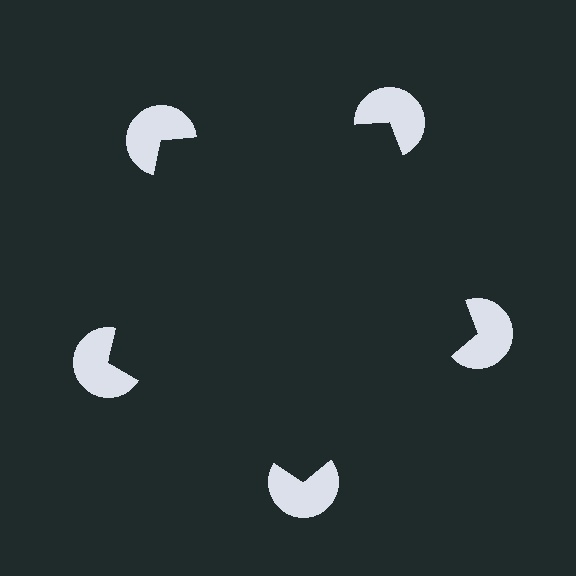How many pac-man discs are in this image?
There are 5 — one at each vertex of the illusory pentagon.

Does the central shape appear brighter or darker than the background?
It typically appears slightly darker than the background, even though no actual brightness change is drawn.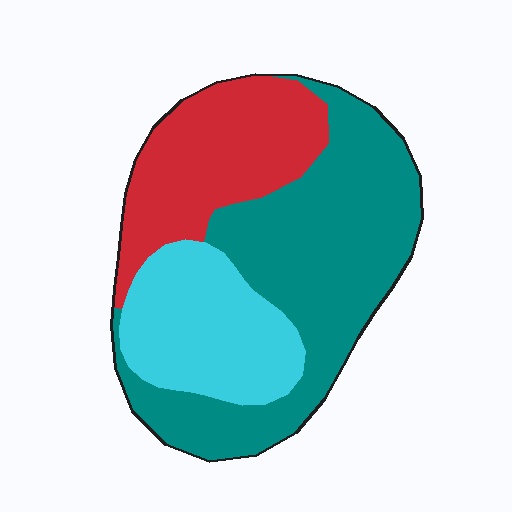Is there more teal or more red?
Teal.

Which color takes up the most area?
Teal, at roughly 50%.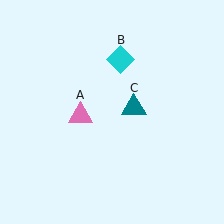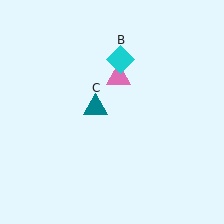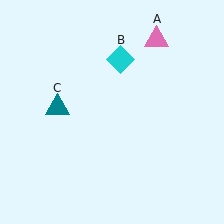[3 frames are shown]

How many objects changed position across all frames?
2 objects changed position: pink triangle (object A), teal triangle (object C).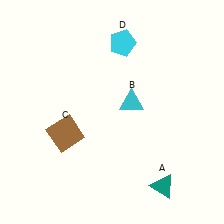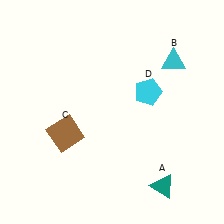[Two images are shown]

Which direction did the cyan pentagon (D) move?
The cyan pentagon (D) moved down.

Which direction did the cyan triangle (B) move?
The cyan triangle (B) moved right.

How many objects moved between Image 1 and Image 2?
2 objects moved between the two images.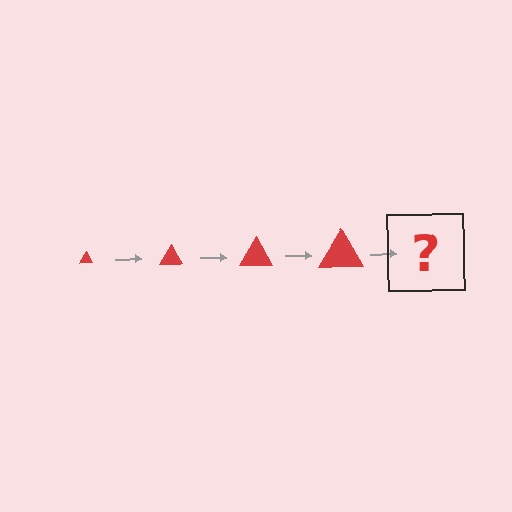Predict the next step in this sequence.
The next step is a red triangle, larger than the previous one.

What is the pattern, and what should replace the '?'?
The pattern is that the triangle gets progressively larger each step. The '?' should be a red triangle, larger than the previous one.